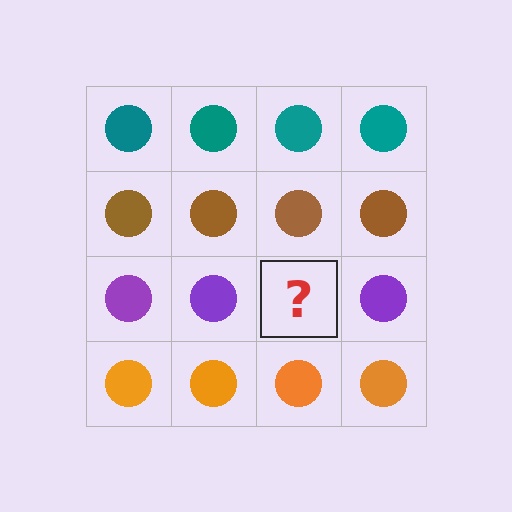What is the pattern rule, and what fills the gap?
The rule is that each row has a consistent color. The gap should be filled with a purple circle.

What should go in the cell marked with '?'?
The missing cell should contain a purple circle.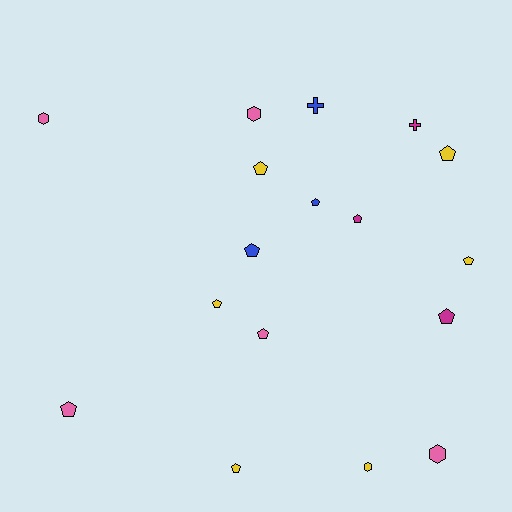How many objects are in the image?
There are 17 objects.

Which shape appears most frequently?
Pentagon, with 11 objects.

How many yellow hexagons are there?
There is 1 yellow hexagon.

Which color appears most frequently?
Yellow, with 6 objects.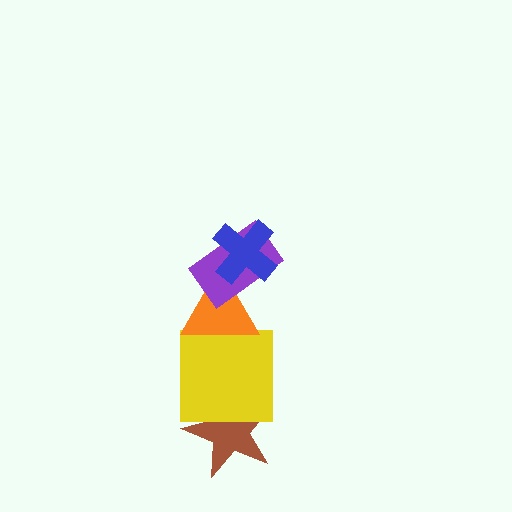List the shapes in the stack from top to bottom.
From top to bottom: the blue cross, the purple rectangle, the orange triangle, the yellow square, the brown star.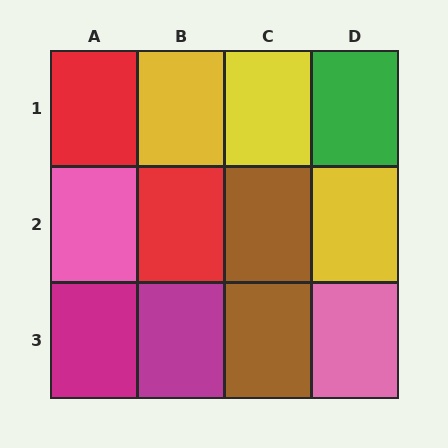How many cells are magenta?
2 cells are magenta.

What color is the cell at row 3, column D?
Pink.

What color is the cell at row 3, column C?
Brown.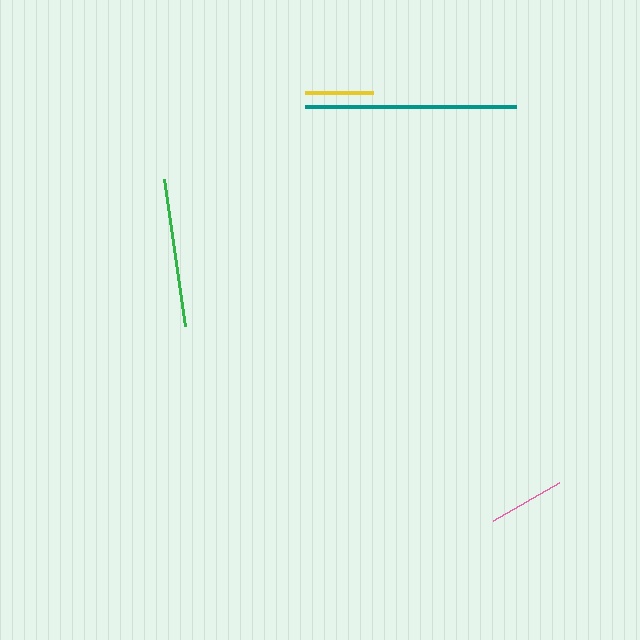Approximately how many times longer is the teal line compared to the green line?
The teal line is approximately 1.4 times the length of the green line.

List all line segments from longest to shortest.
From longest to shortest: teal, green, pink, yellow.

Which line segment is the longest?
The teal line is the longest at approximately 211 pixels.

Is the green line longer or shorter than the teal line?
The teal line is longer than the green line.